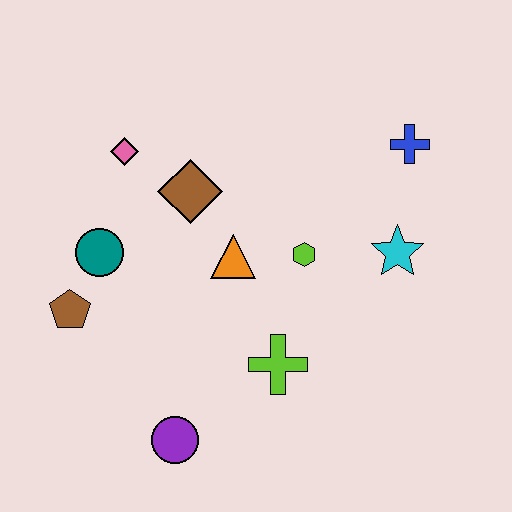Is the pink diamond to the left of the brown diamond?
Yes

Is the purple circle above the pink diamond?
No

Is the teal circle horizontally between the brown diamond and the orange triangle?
No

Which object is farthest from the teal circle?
The blue cross is farthest from the teal circle.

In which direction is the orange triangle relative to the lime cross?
The orange triangle is above the lime cross.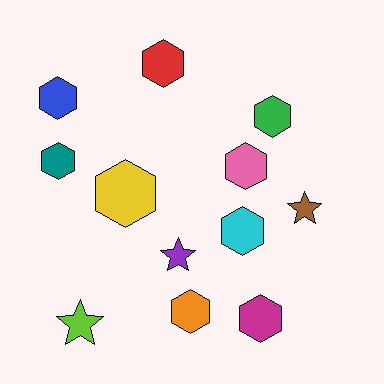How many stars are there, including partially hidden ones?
There are 3 stars.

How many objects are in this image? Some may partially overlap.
There are 12 objects.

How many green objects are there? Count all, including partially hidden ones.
There is 1 green object.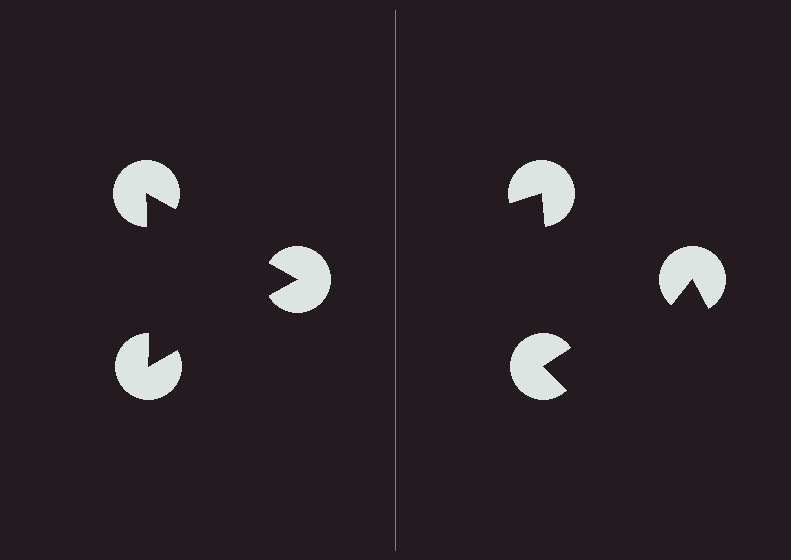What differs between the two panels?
The pac-man discs are positioned identically on both sides; only the wedge orientations differ. On the left they align to a triangle; on the right they are misaligned.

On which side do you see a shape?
An illusory triangle appears on the left side. On the right side the wedge cuts are rotated, so no coherent shape forms.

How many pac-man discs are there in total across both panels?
6 — 3 on each side.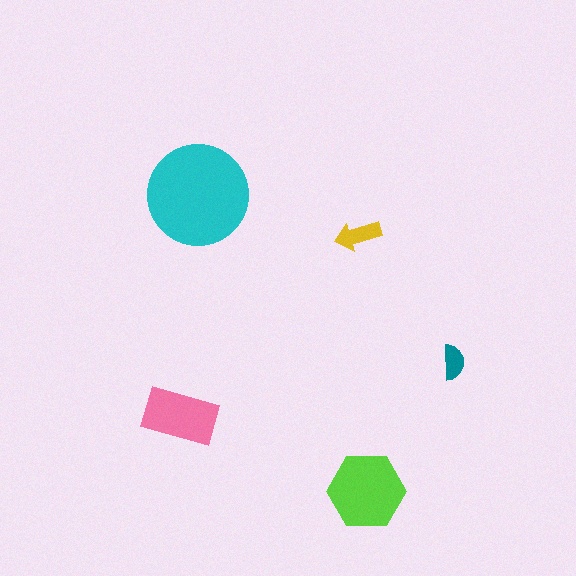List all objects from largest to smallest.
The cyan circle, the lime hexagon, the pink rectangle, the yellow arrow, the teal semicircle.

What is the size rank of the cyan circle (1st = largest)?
1st.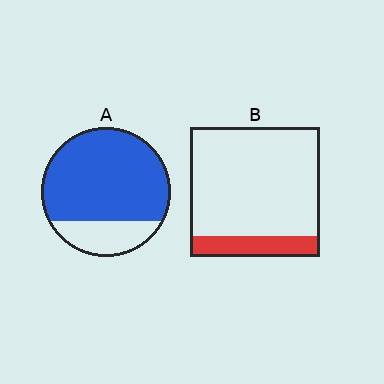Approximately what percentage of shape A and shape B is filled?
A is approximately 75% and B is approximately 15%.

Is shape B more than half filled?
No.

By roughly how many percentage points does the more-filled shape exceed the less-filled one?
By roughly 60 percentage points (A over B).